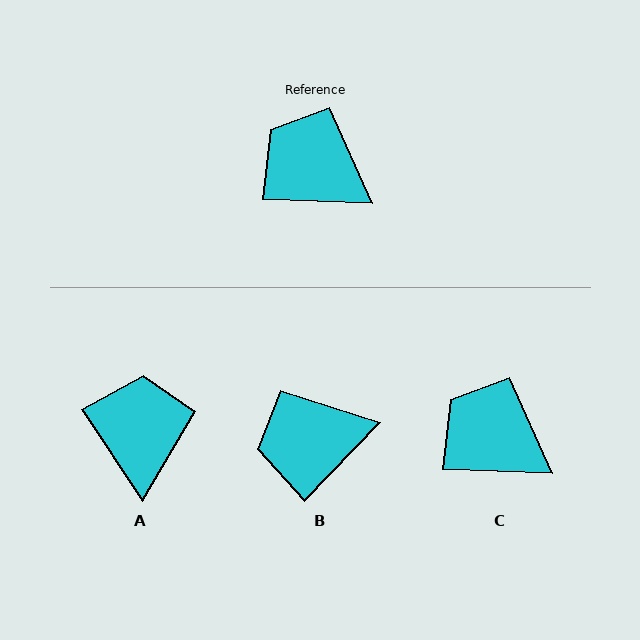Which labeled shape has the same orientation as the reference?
C.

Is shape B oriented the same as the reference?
No, it is off by about 48 degrees.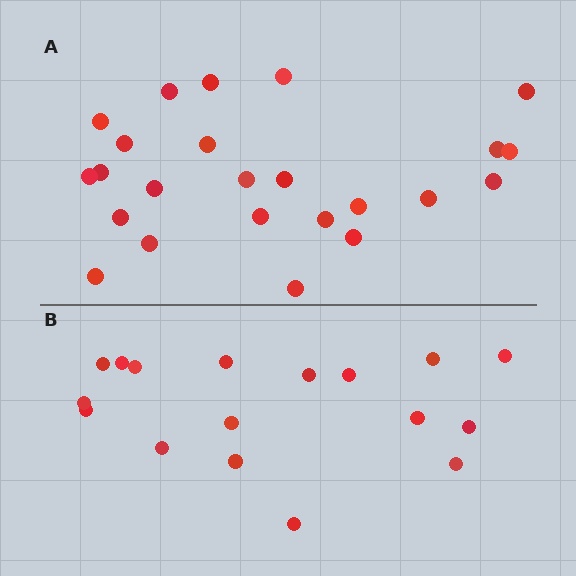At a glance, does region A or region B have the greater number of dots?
Region A (the top region) has more dots.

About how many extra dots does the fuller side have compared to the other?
Region A has roughly 8 or so more dots than region B.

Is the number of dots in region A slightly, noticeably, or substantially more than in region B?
Region A has noticeably more, but not dramatically so. The ratio is roughly 1.4 to 1.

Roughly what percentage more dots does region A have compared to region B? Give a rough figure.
About 40% more.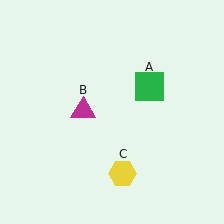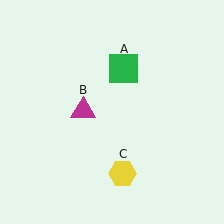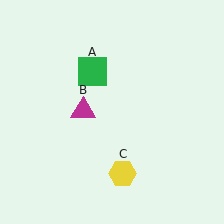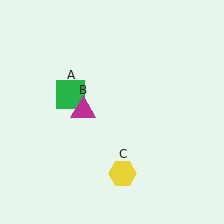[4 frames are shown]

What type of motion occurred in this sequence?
The green square (object A) rotated counterclockwise around the center of the scene.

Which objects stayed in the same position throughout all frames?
Magenta triangle (object B) and yellow hexagon (object C) remained stationary.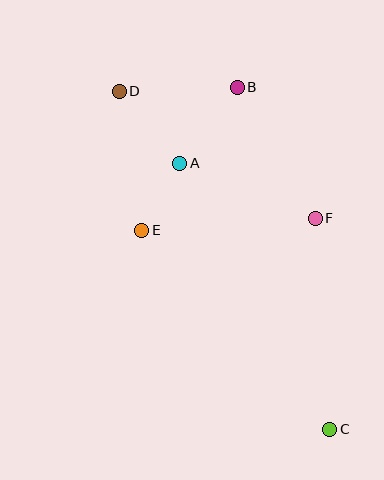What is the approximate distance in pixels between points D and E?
The distance between D and E is approximately 141 pixels.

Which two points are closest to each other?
Points A and E are closest to each other.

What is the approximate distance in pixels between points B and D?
The distance between B and D is approximately 118 pixels.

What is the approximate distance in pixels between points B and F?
The distance between B and F is approximately 153 pixels.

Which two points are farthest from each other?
Points C and D are farthest from each other.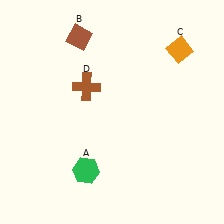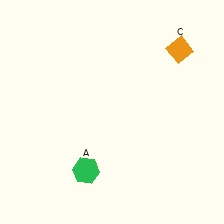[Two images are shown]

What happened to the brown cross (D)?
The brown cross (D) was removed in Image 2. It was in the top-left area of Image 1.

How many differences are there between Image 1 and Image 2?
There are 2 differences between the two images.